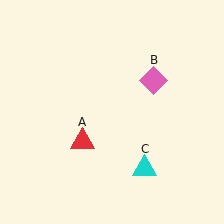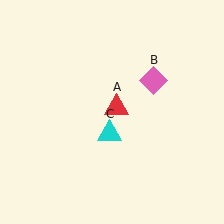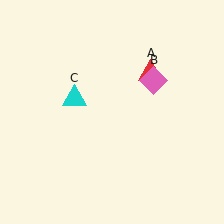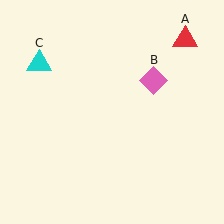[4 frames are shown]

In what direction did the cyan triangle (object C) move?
The cyan triangle (object C) moved up and to the left.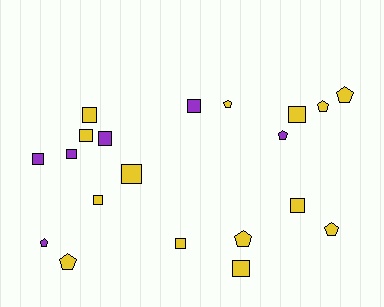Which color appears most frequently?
Yellow, with 14 objects.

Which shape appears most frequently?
Square, with 12 objects.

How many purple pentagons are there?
There are 2 purple pentagons.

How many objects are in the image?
There are 20 objects.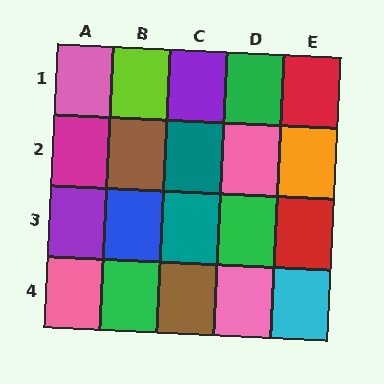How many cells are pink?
4 cells are pink.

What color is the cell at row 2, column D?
Pink.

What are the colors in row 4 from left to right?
Pink, green, brown, pink, cyan.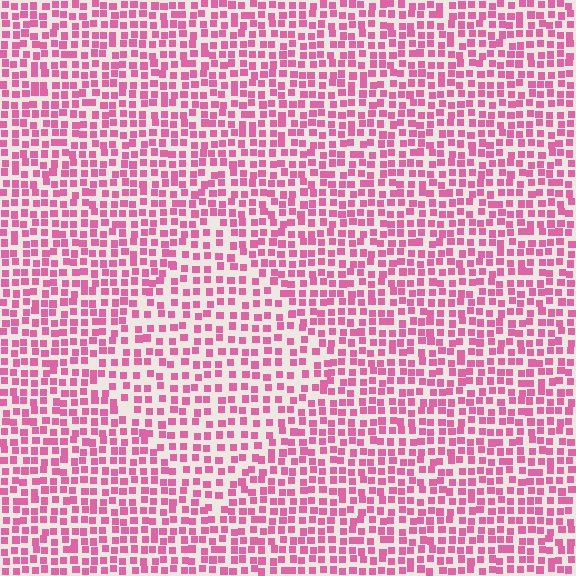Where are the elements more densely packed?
The elements are more densely packed outside the diamond boundary.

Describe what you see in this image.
The image contains small pink elements arranged at two different densities. A diamond-shaped region is visible where the elements are less densely packed than the surrounding area.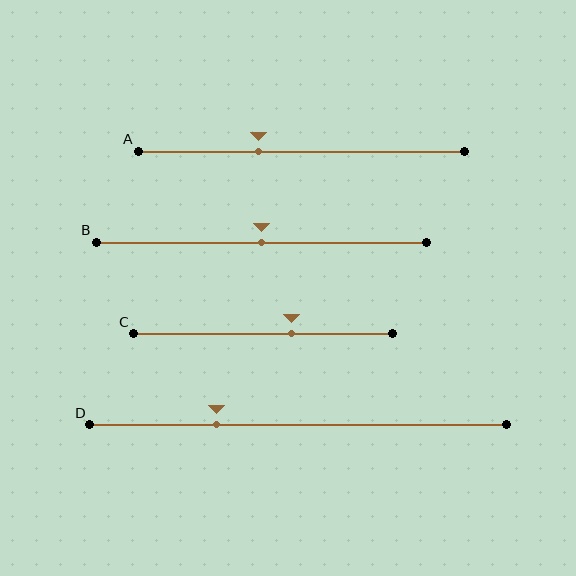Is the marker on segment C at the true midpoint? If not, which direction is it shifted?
No, the marker on segment C is shifted to the right by about 11% of the segment length.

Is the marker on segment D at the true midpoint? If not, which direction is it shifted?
No, the marker on segment D is shifted to the left by about 20% of the segment length.